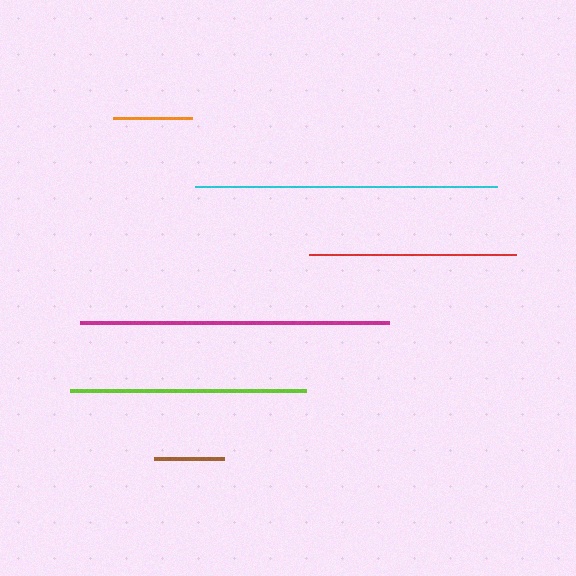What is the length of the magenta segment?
The magenta segment is approximately 308 pixels long.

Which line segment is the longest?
The magenta line is the longest at approximately 308 pixels.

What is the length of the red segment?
The red segment is approximately 207 pixels long.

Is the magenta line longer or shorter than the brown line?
The magenta line is longer than the brown line.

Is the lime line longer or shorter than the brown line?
The lime line is longer than the brown line.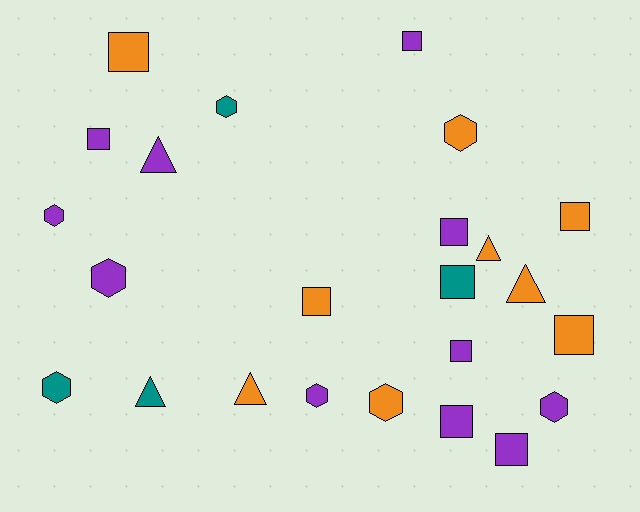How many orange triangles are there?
There are 3 orange triangles.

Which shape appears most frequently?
Square, with 11 objects.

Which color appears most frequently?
Purple, with 11 objects.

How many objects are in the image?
There are 24 objects.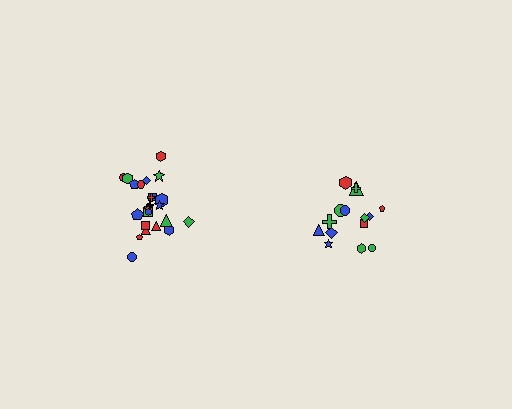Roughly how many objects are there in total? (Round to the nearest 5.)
Roughly 40 objects in total.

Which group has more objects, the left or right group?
The left group.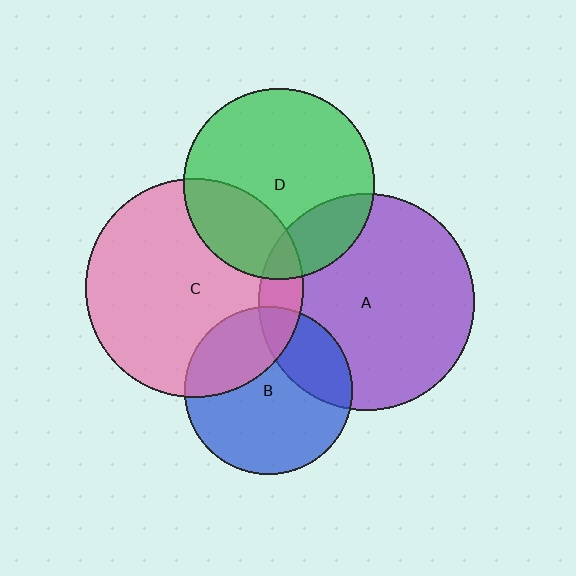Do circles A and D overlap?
Yes.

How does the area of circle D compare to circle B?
Approximately 1.3 times.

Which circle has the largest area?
Circle C (pink).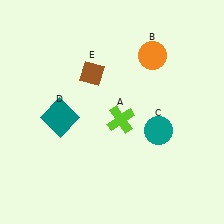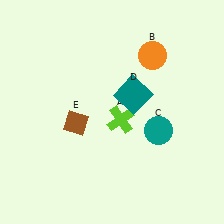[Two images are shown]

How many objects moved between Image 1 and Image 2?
2 objects moved between the two images.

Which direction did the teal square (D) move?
The teal square (D) moved right.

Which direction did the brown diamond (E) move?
The brown diamond (E) moved down.